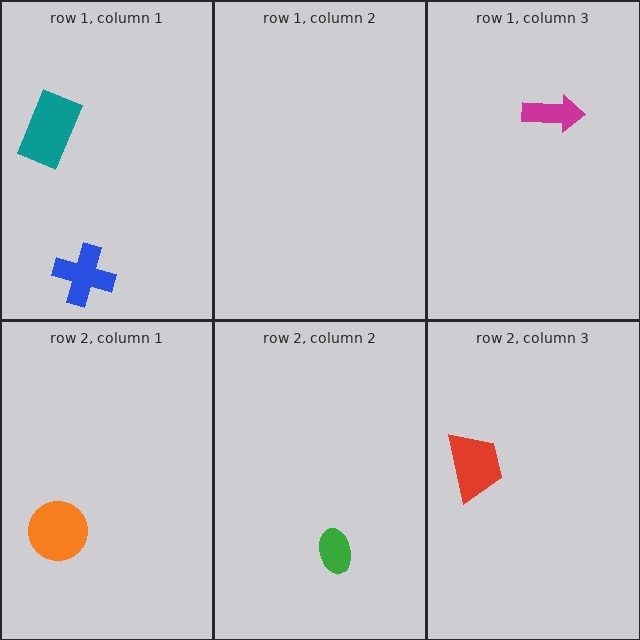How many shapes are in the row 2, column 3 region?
1.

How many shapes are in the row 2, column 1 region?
1.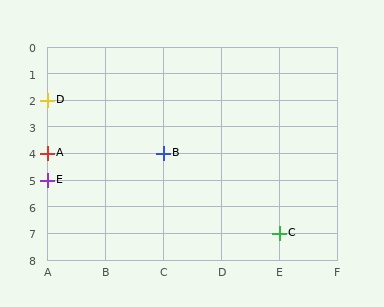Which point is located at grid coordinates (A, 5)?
Point E is at (A, 5).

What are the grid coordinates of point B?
Point B is at grid coordinates (C, 4).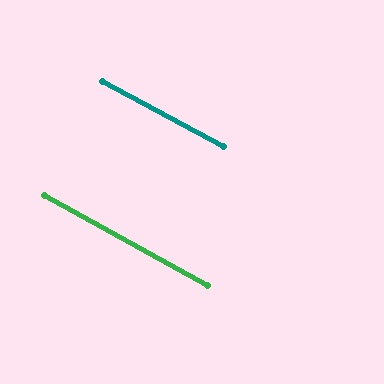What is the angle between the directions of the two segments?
Approximately 1 degree.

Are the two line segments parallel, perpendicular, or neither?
Parallel — their directions differ by only 0.8°.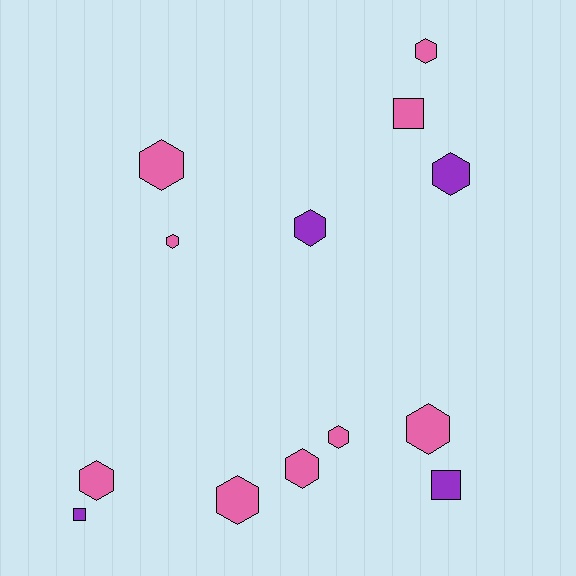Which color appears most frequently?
Pink, with 9 objects.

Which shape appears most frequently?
Hexagon, with 10 objects.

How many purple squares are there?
There are 2 purple squares.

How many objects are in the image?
There are 13 objects.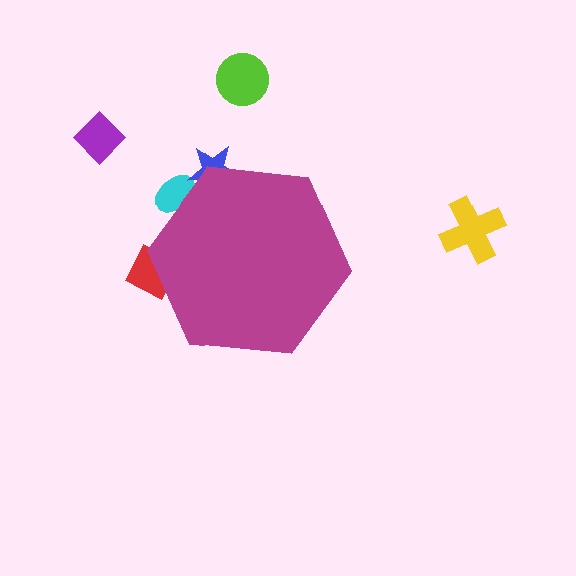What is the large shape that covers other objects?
A magenta hexagon.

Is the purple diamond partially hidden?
No, the purple diamond is fully visible.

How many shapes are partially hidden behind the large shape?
3 shapes are partially hidden.